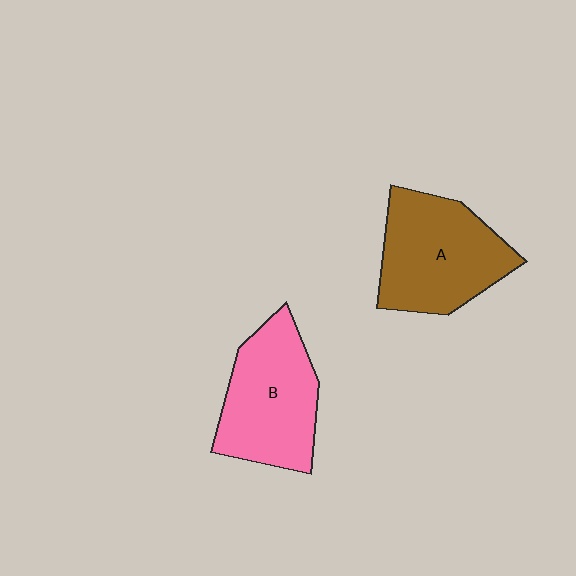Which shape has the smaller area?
Shape B (pink).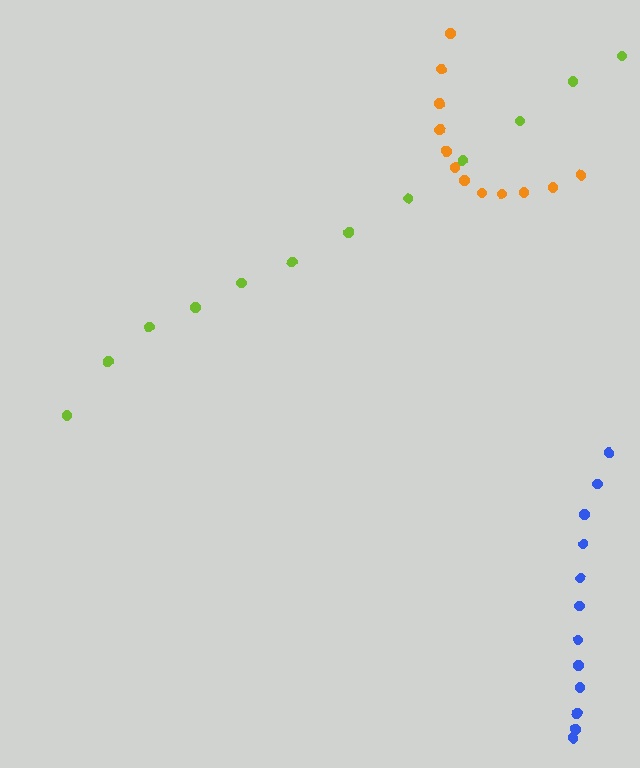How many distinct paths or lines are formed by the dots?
There are 3 distinct paths.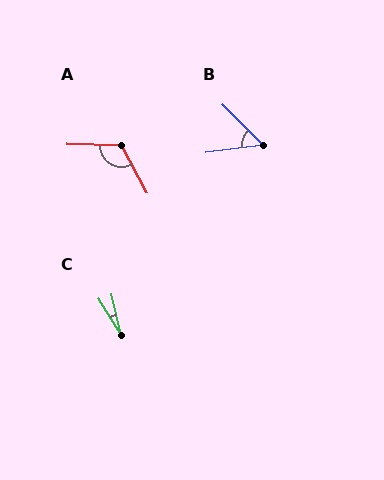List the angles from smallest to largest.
C (18°), B (53°), A (120°).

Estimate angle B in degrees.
Approximately 53 degrees.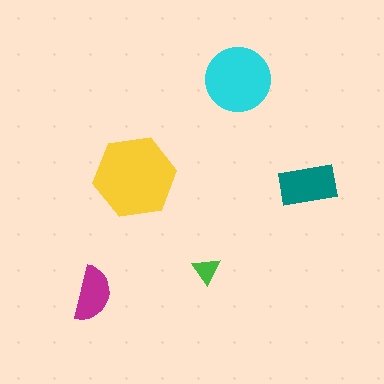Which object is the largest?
The yellow hexagon.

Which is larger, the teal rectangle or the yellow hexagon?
The yellow hexagon.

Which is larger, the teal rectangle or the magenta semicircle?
The teal rectangle.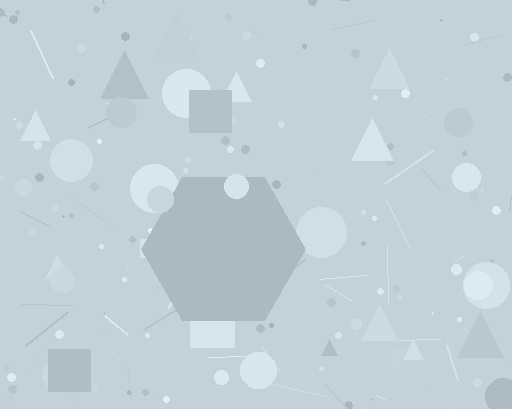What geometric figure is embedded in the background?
A hexagon is embedded in the background.